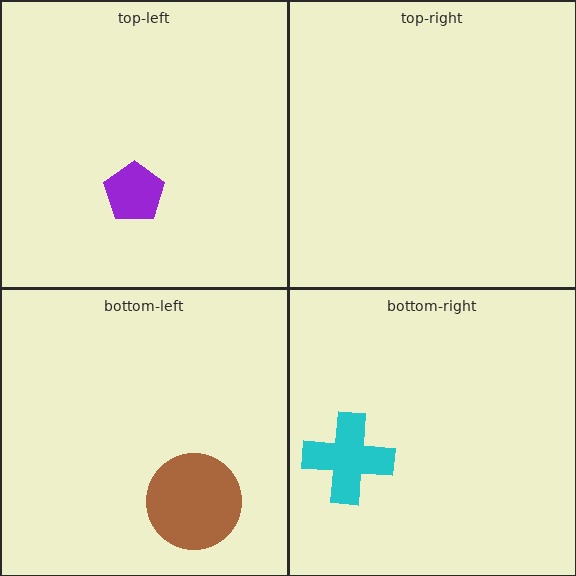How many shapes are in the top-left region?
1.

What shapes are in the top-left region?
The purple pentagon.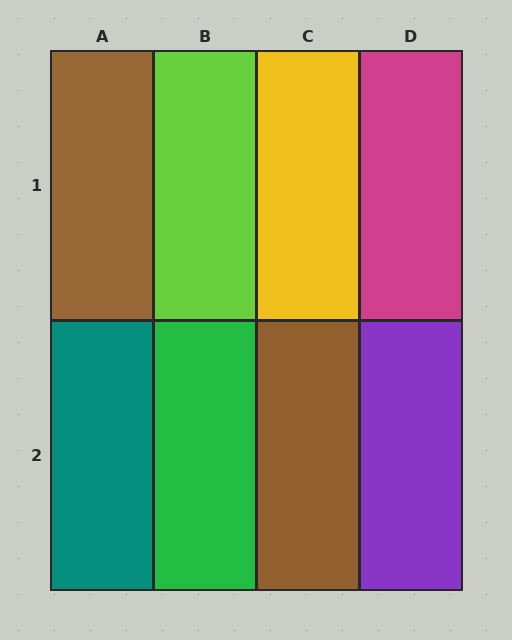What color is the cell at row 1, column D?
Magenta.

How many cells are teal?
1 cell is teal.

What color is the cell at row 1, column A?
Brown.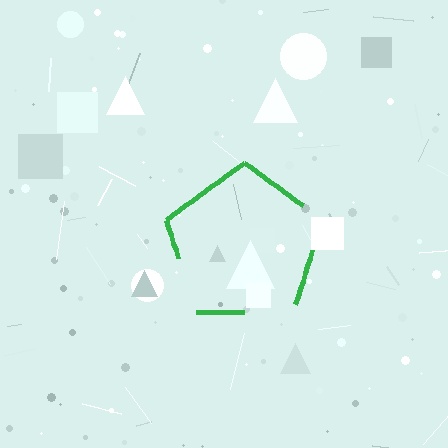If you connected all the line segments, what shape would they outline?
They would outline a pentagon.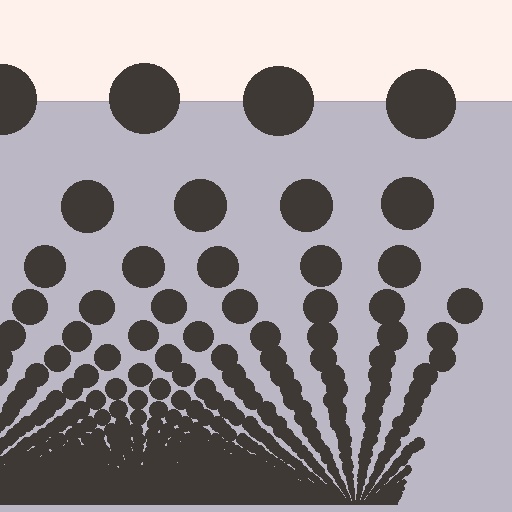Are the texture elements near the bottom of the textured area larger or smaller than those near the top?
Smaller. The gradient is inverted — elements near the bottom are smaller and denser.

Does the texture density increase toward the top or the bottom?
Density increases toward the bottom.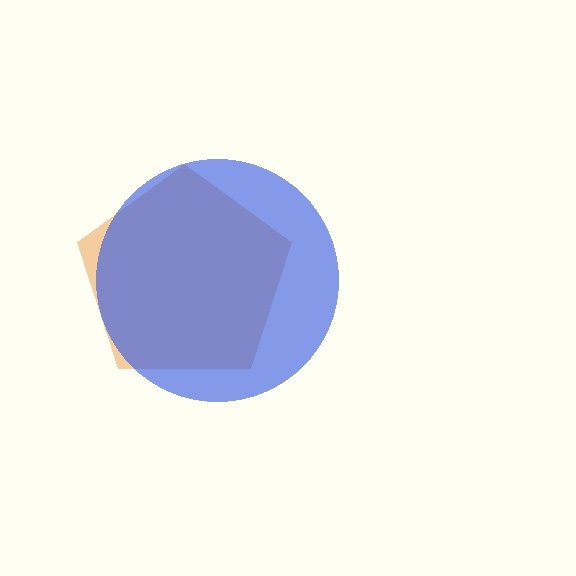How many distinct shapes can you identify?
There are 2 distinct shapes: an orange pentagon, a blue circle.